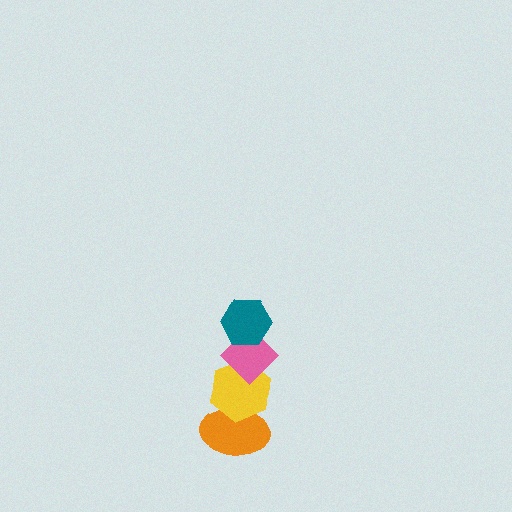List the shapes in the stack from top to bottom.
From top to bottom: the teal hexagon, the pink diamond, the yellow hexagon, the orange ellipse.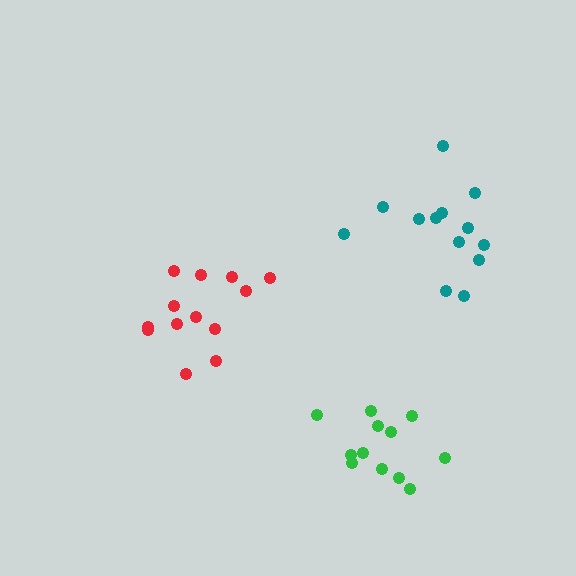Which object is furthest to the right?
The teal cluster is rightmost.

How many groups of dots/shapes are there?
There are 3 groups.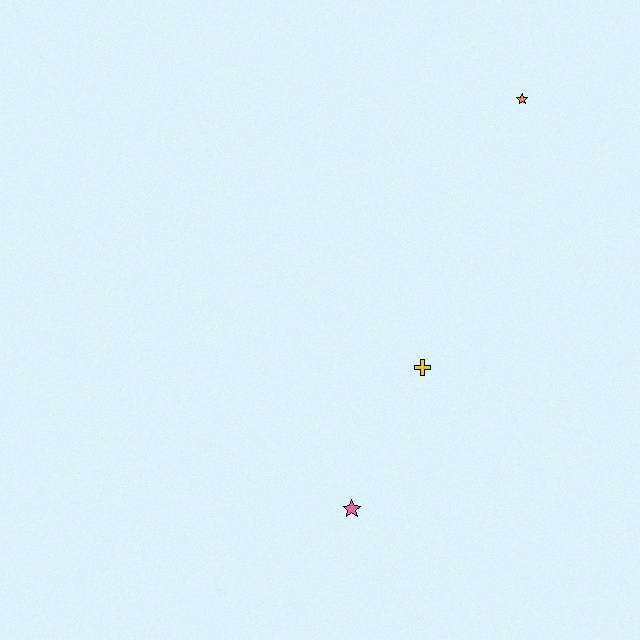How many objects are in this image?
There are 3 objects.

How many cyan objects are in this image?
There are no cyan objects.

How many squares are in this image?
There are no squares.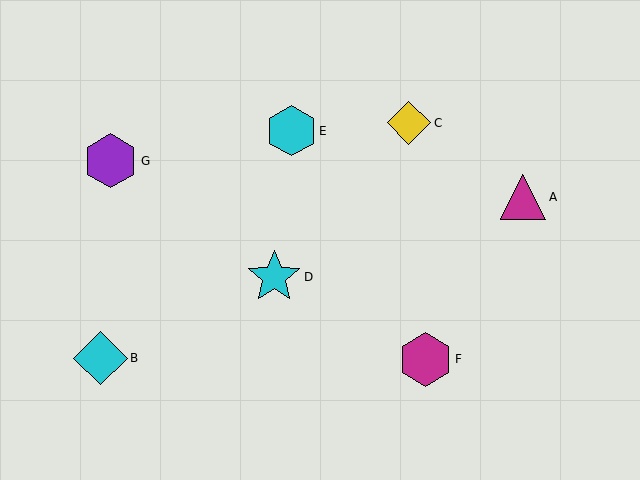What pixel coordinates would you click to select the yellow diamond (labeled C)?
Click at (409, 123) to select the yellow diamond C.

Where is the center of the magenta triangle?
The center of the magenta triangle is at (523, 197).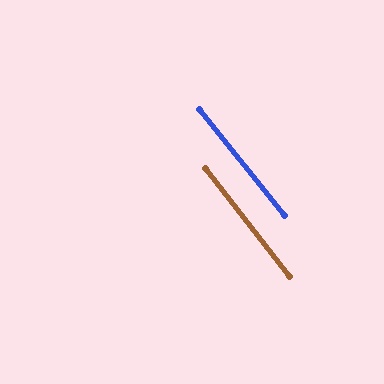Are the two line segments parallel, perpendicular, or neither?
Parallel — their directions differ by only 1.1°.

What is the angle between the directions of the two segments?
Approximately 1 degree.